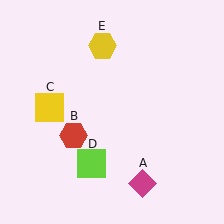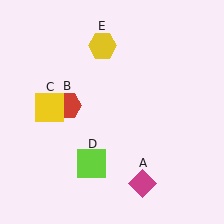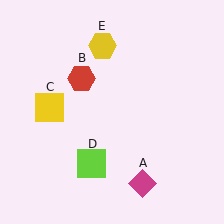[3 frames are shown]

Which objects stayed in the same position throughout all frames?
Magenta diamond (object A) and yellow square (object C) and lime square (object D) and yellow hexagon (object E) remained stationary.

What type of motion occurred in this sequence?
The red hexagon (object B) rotated clockwise around the center of the scene.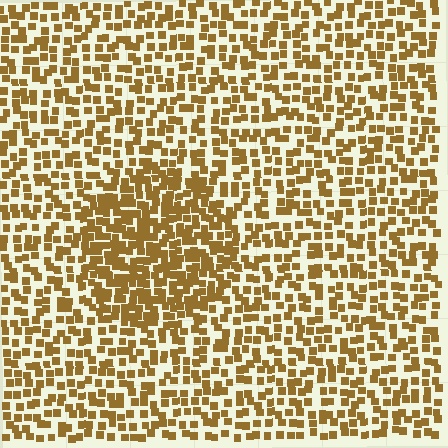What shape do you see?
I see a circle.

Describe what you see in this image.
The image contains small brown elements arranged at two different densities. A circle-shaped region is visible where the elements are more densely packed than the surrounding area.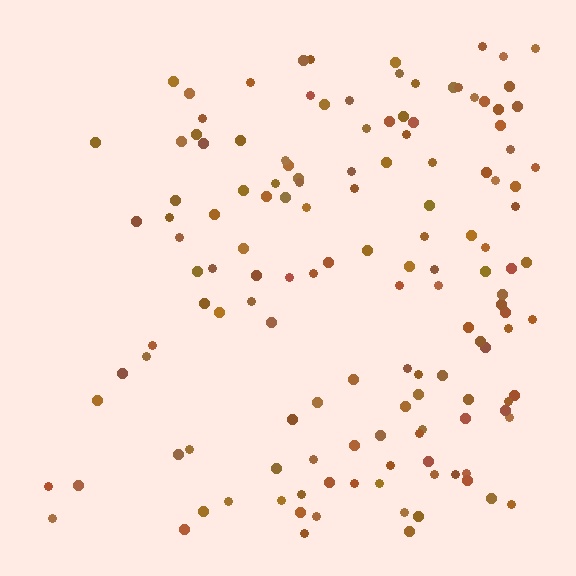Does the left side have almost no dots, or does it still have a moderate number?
Still a moderate number, just noticeably fewer than the right.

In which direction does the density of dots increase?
From left to right, with the right side densest.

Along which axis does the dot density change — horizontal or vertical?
Horizontal.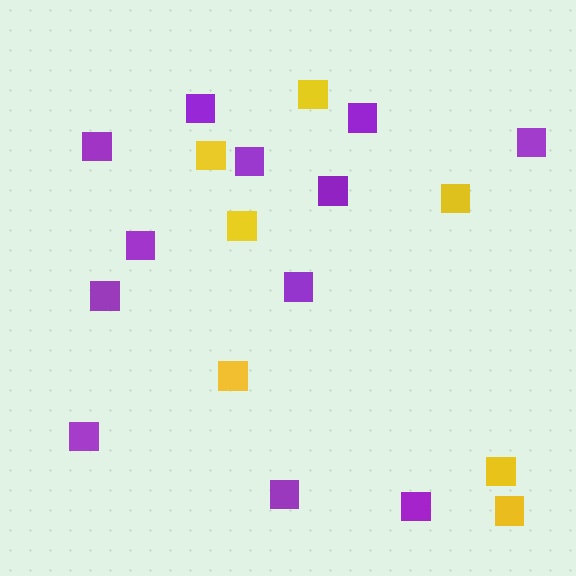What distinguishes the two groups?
There are 2 groups: one group of yellow squares (7) and one group of purple squares (12).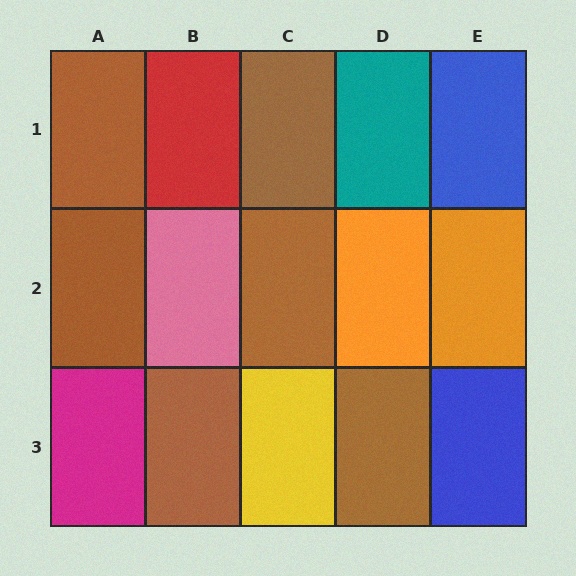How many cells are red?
1 cell is red.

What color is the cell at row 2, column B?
Pink.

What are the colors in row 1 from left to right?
Brown, red, brown, teal, blue.